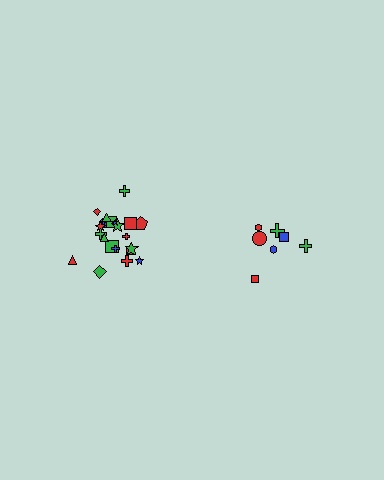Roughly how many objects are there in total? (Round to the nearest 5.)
Roughly 30 objects in total.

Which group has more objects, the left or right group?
The left group.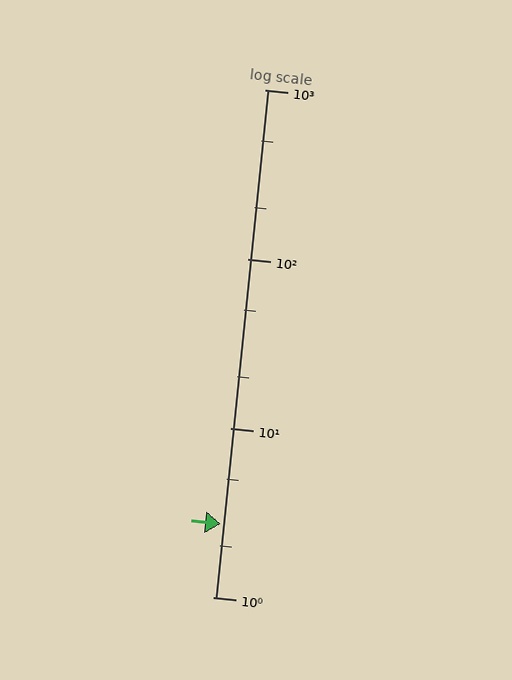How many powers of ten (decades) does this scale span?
The scale spans 3 decades, from 1 to 1000.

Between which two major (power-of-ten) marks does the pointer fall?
The pointer is between 1 and 10.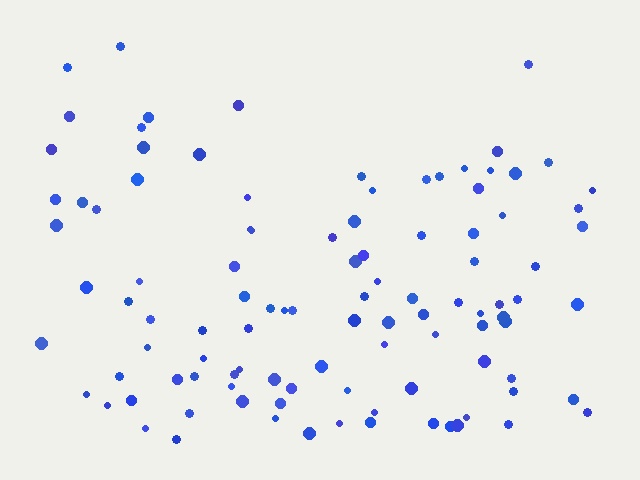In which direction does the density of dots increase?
From top to bottom, with the bottom side densest.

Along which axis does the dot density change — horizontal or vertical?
Vertical.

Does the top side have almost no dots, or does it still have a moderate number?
Still a moderate number, just noticeably fewer than the bottom.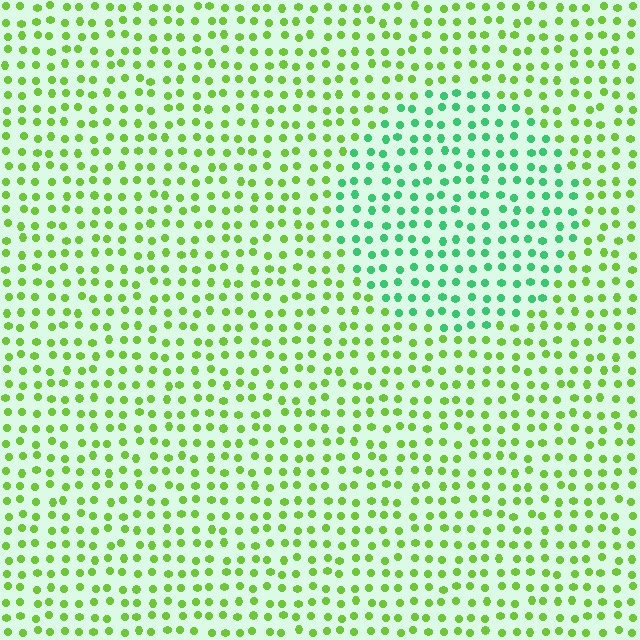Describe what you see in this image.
The image is filled with small lime elements in a uniform arrangement. A circle-shaped region is visible where the elements are tinted to a slightly different hue, forming a subtle color boundary.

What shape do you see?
I see a circle.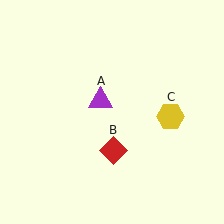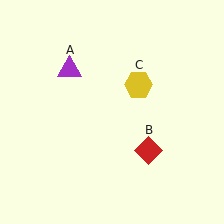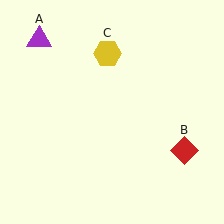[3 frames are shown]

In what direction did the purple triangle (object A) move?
The purple triangle (object A) moved up and to the left.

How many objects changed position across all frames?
3 objects changed position: purple triangle (object A), red diamond (object B), yellow hexagon (object C).